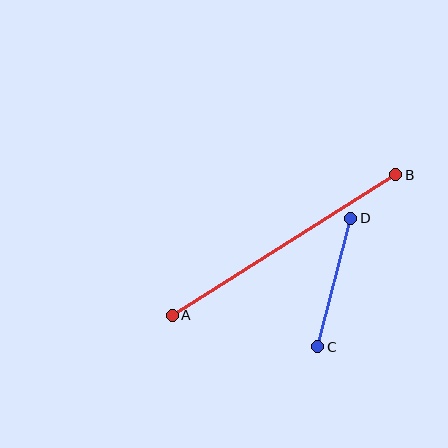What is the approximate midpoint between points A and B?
The midpoint is at approximately (284, 245) pixels.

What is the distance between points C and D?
The distance is approximately 133 pixels.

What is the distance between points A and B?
The distance is approximately 264 pixels.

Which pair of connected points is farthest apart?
Points A and B are farthest apart.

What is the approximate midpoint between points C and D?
The midpoint is at approximately (334, 282) pixels.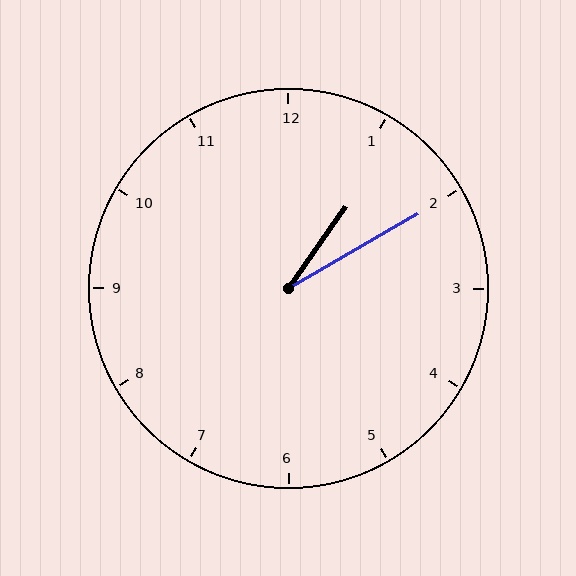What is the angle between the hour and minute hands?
Approximately 25 degrees.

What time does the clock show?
1:10.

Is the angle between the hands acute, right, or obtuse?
It is acute.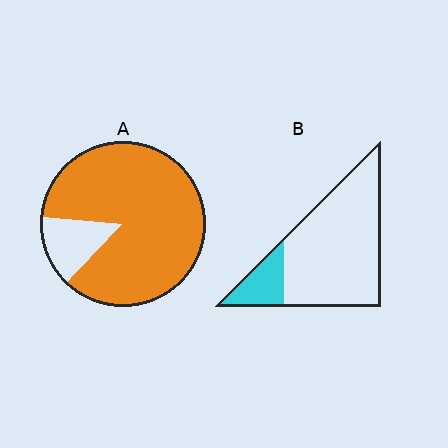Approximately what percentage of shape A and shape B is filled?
A is approximately 85% and B is approximately 15%.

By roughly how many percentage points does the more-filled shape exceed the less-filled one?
By roughly 70 percentage points (A over B).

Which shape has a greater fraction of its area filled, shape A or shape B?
Shape A.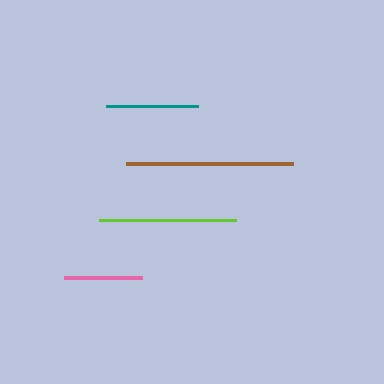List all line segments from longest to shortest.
From longest to shortest: brown, lime, teal, pink.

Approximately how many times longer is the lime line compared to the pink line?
The lime line is approximately 1.7 times the length of the pink line.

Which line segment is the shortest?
The pink line is the shortest at approximately 78 pixels.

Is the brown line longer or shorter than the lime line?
The brown line is longer than the lime line.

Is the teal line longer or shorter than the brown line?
The brown line is longer than the teal line.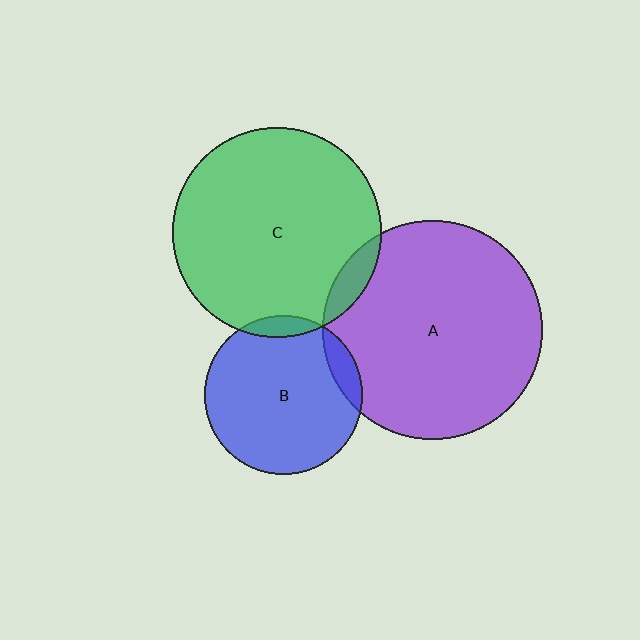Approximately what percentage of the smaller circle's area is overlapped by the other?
Approximately 5%.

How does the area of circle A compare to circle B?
Approximately 1.9 times.